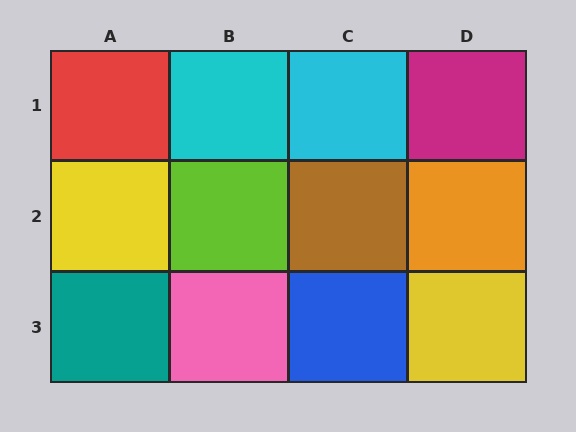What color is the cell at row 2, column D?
Orange.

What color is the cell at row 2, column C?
Brown.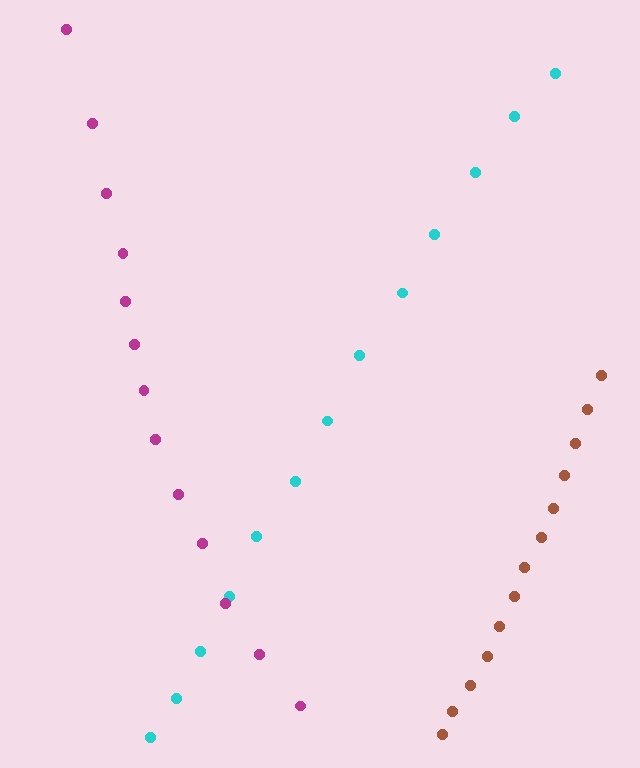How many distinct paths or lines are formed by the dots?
There are 3 distinct paths.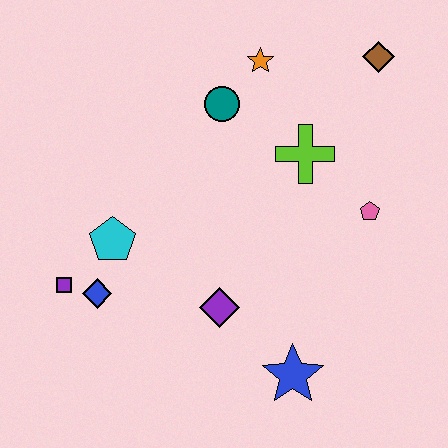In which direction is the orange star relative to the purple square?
The orange star is above the purple square.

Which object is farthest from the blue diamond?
The brown diamond is farthest from the blue diamond.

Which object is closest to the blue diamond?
The purple square is closest to the blue diamond.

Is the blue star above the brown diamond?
No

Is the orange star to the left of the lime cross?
Yes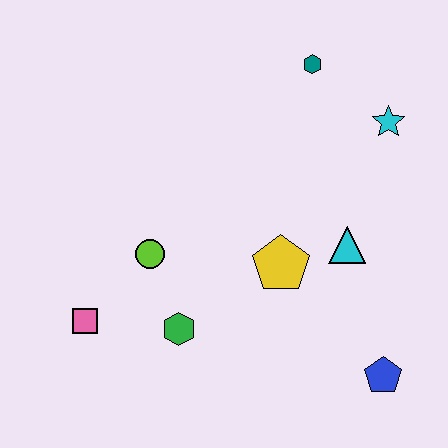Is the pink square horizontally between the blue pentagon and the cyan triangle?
No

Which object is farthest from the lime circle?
The cyan star is farthest from the lime circle.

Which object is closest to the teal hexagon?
The cyan star is closest to the teal hexagon.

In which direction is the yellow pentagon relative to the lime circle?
The yellow pentagon is to the right of the lime circle.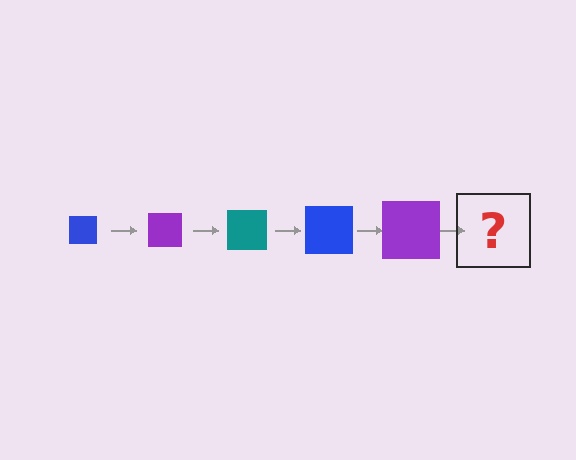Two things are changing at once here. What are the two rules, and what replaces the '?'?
The two rules are that the square grows larger each step and the color cycles through blue, purple, and teal. The '?' should be a teal square, larger than the previous one.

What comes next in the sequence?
The next element should be a teal square, larger than the previous one.